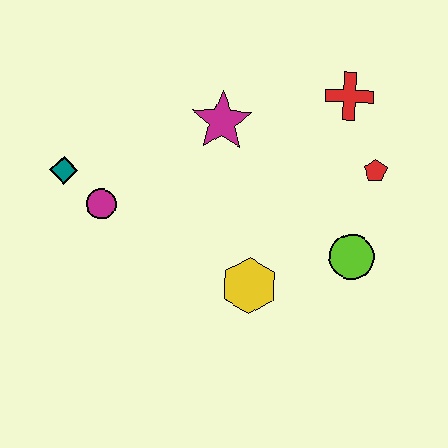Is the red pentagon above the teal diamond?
Yes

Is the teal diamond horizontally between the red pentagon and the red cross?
No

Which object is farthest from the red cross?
The teal diamond is farthest from the red cross.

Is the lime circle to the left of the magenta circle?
No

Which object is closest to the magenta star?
The red cross is closest to the magenta star.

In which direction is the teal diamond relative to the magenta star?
The teal diamond is to the left of the magenta star.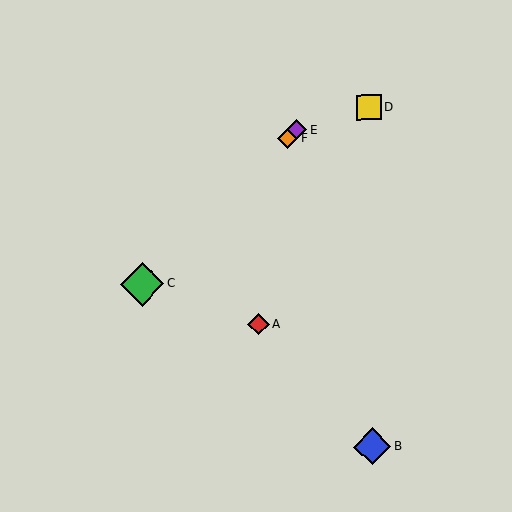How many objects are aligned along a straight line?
3 objects (C, E, F) are aligned along a straight line.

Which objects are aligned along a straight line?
Objects C, E, F are aligned along a straight line.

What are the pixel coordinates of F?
Object F is at (288, 138).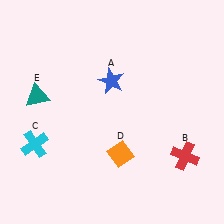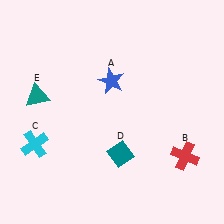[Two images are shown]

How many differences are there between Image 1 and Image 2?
There is 1 difference between the two images.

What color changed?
The diamond (D) changed from orange in Image 1 to teal in Image 2.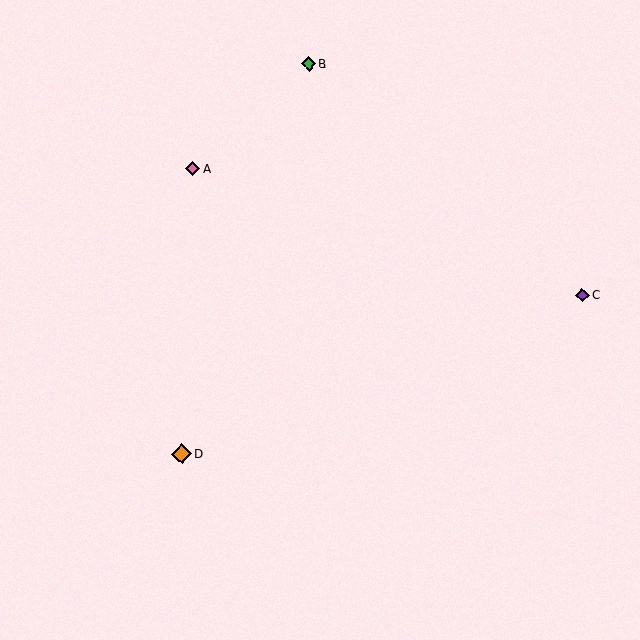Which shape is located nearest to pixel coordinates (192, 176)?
The pink diamond (labeled A) at (193, 169) is nearest to that location.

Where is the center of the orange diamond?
The center of the orange diamond is at (181, 454).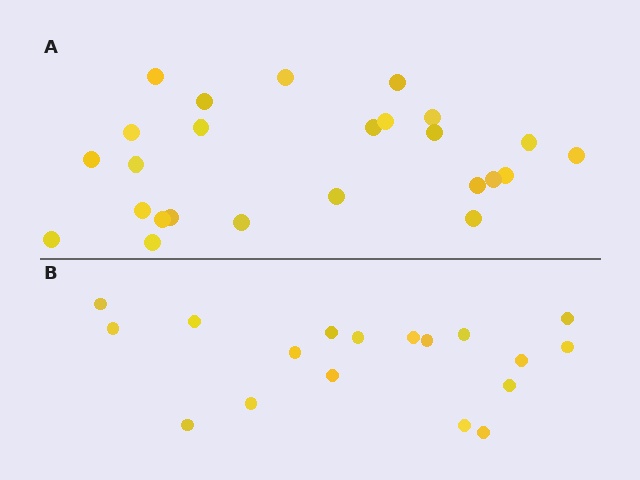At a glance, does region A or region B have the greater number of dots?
Region A (the top region) has more dots.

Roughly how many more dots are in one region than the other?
Region A has roughly 8 or so more dots than region B.